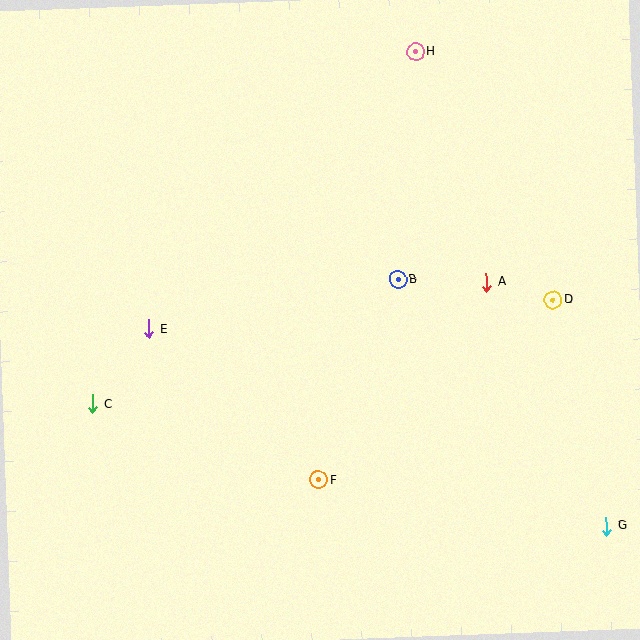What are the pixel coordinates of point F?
Point F is at (318, 480).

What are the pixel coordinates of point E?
Point E is at (149, 329).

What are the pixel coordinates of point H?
Point H is at (416, 52).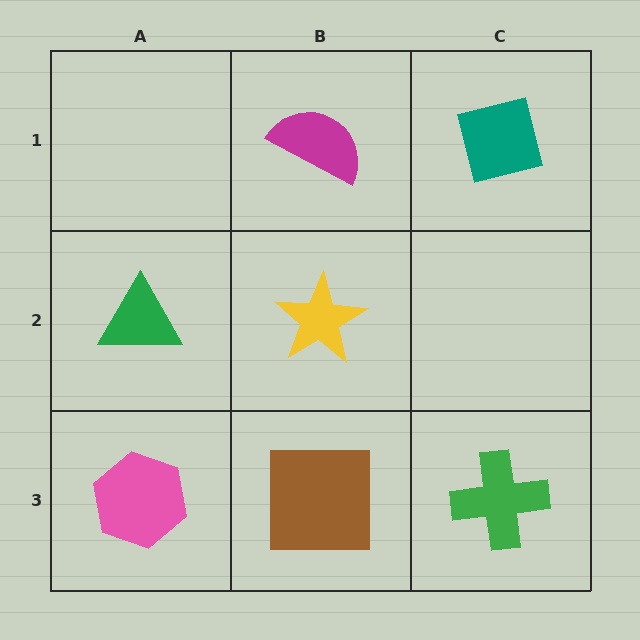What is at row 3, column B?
A brown square.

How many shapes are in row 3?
3 shapes.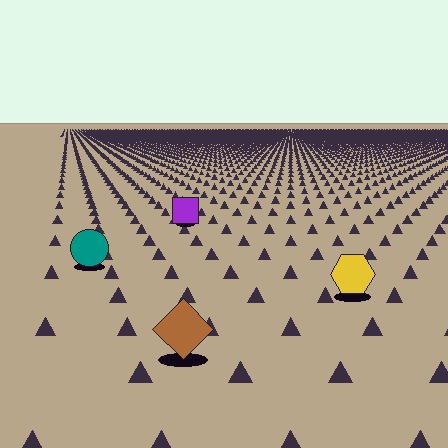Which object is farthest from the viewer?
The purple square is farthest from the viewer. It appears smaller and the ground texture around it is denser.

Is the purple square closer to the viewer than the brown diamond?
No. The brown diamond is closer — you can tell from the texture gradient: the ground texture is coarser near it.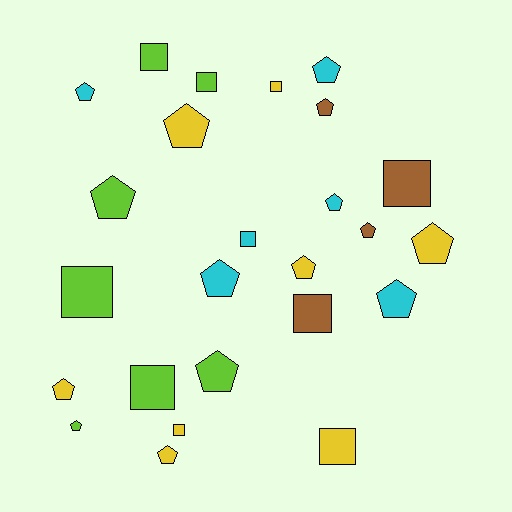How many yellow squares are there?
There are 3 yellow squares.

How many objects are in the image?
There are 25 objects.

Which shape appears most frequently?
Pentagon, with 15 objects.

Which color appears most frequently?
Yellow, with 8 objects.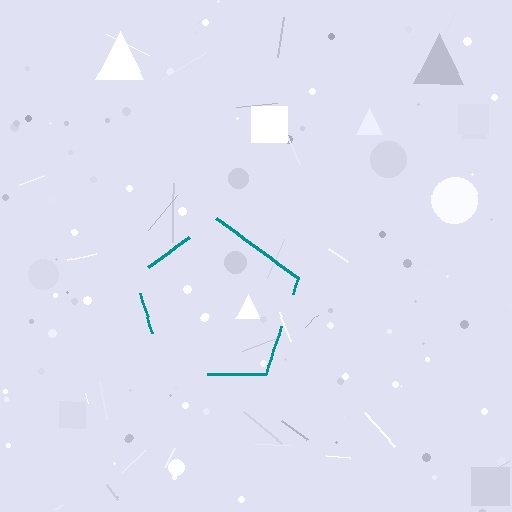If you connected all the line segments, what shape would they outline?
They would outline a pentagon.